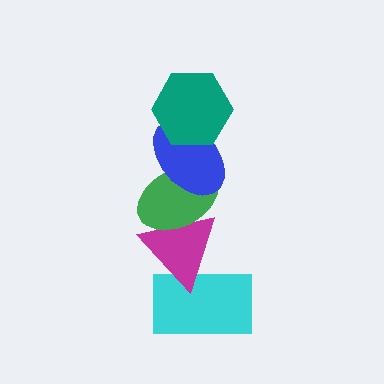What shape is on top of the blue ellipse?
The teal hexagon is on top of the blue ellipse.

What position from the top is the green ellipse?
The green ellipse is 3rd from the top.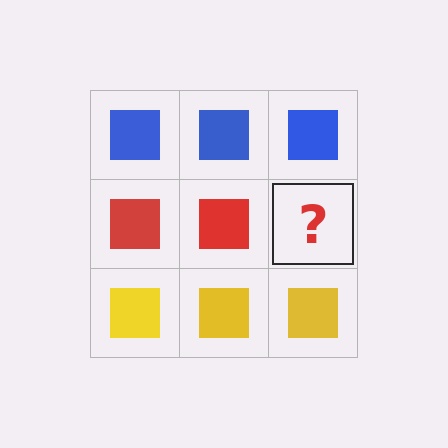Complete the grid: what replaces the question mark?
The question mark should be replaced with a red square.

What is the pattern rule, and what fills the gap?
The rule is that each row has a consistent color. The gap should be filled with a red square.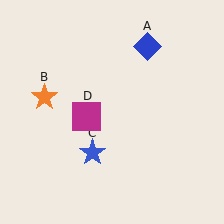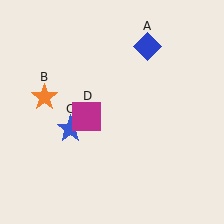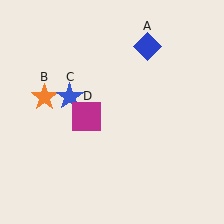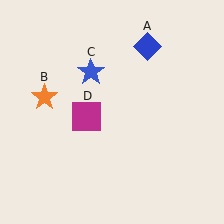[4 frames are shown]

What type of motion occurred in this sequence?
The blue star (object C) rotated clockwise around the center of the scene.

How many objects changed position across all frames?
1 object changed position: blue star (object C).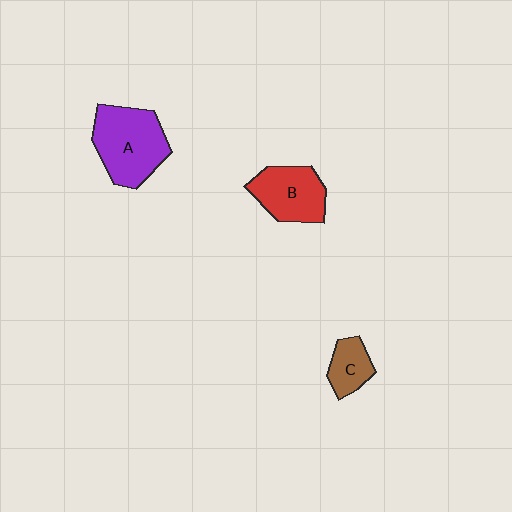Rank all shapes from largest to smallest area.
From largest to smallest: A (purple), B (red), C (brown).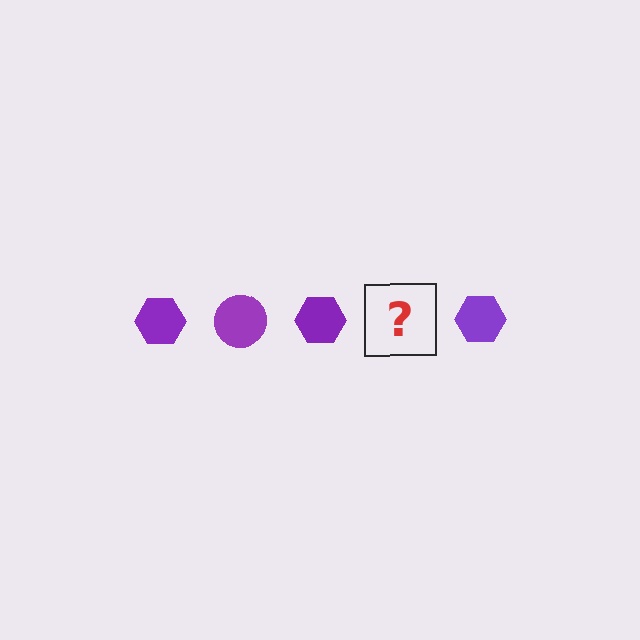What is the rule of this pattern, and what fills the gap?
The rule is that the pattern cycles through hexagon, circle shapes in purple. The gap should be filled with a purple circle.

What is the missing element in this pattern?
The missing element is a purple circle.